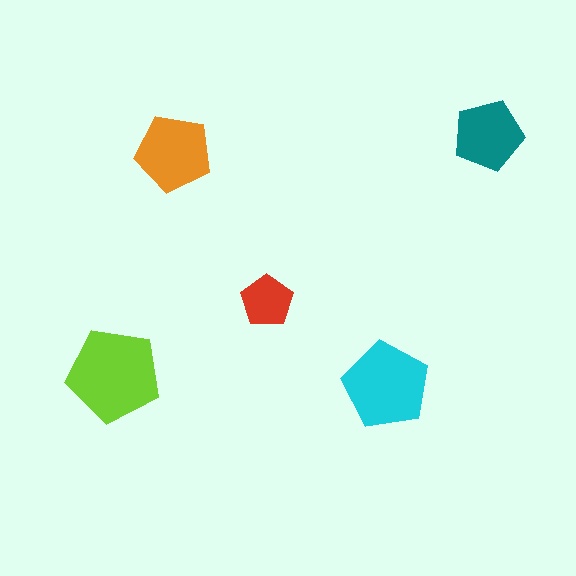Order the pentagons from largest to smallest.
the lime one, the cyan one, the orange one, the teal one, the red one.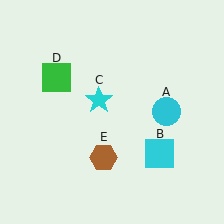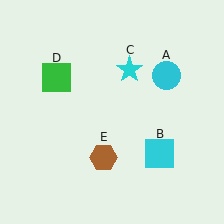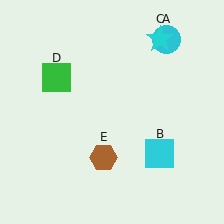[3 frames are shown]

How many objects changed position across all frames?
2 objects changed position: cyan circle (object A), cyan star (object C).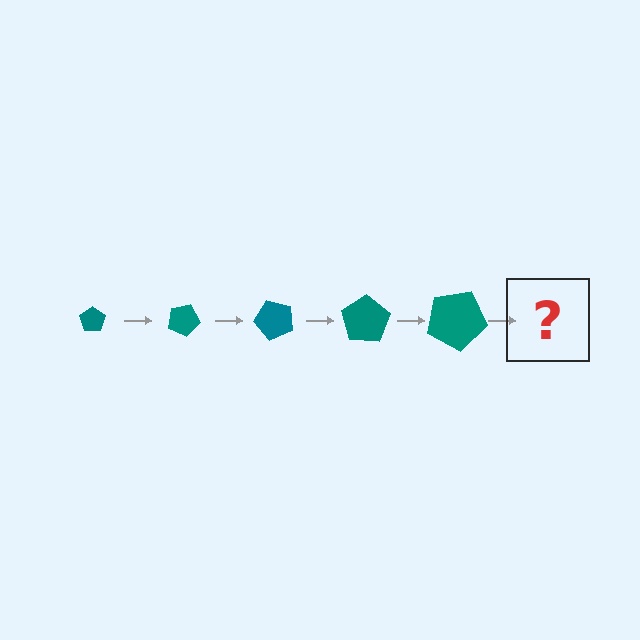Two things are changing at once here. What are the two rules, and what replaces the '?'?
The two rules are that the pentagon grows larger each step and it rotates 25 degrees each step. The '?' should be a pentagon, larger than the previous one and rotated 125 degrees from the start.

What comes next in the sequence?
The next element should be a pentagon, larger than the previous one and rotated 125 degrees from the start.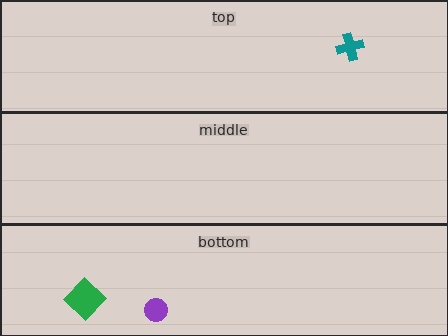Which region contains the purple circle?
The bottom region.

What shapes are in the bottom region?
The purple circle, the green diamond.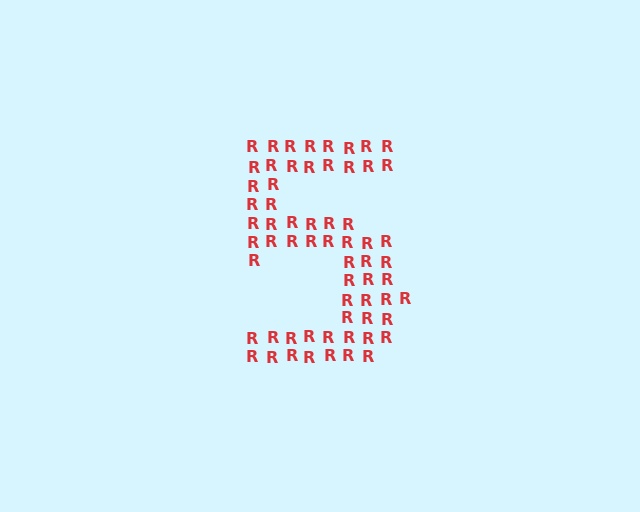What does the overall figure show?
The overall figure shows the digit 5.